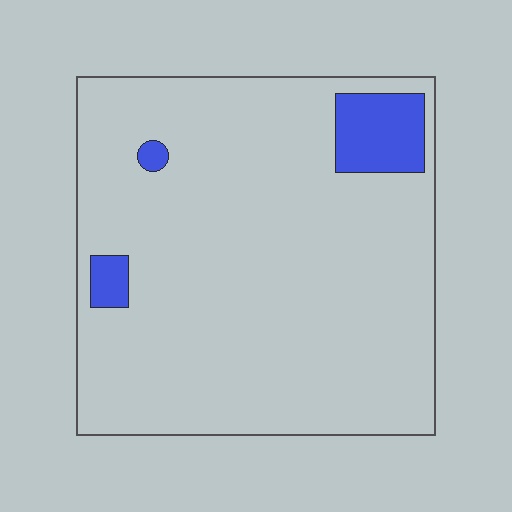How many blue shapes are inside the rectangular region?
3.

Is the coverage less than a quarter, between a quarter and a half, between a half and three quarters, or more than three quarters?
Less than a quarter.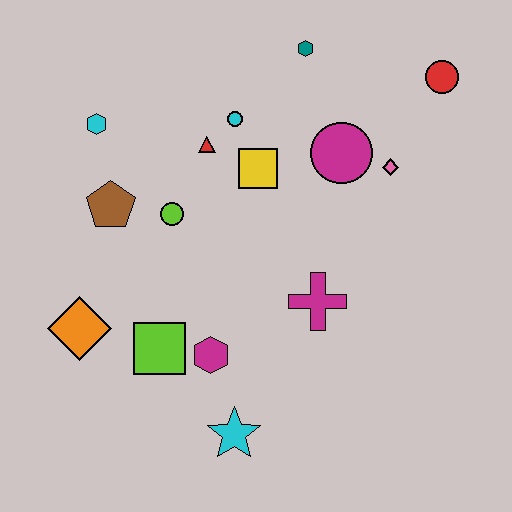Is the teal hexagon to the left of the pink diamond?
Yes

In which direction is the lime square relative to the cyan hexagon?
The lime square is below the cyan hexagon.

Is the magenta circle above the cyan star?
Yes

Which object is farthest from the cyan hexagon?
The red circle is farthest from the cyan hexagon.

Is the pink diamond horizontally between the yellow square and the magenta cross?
No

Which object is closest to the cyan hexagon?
The brown pentagon is closest to the cyan hexagon.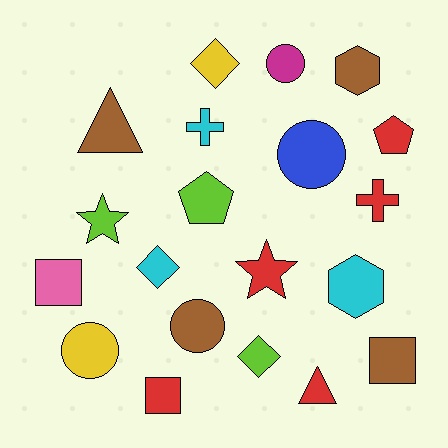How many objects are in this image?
There are 20 objects.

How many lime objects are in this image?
There are 3 lime objects.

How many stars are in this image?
There are 2 stars.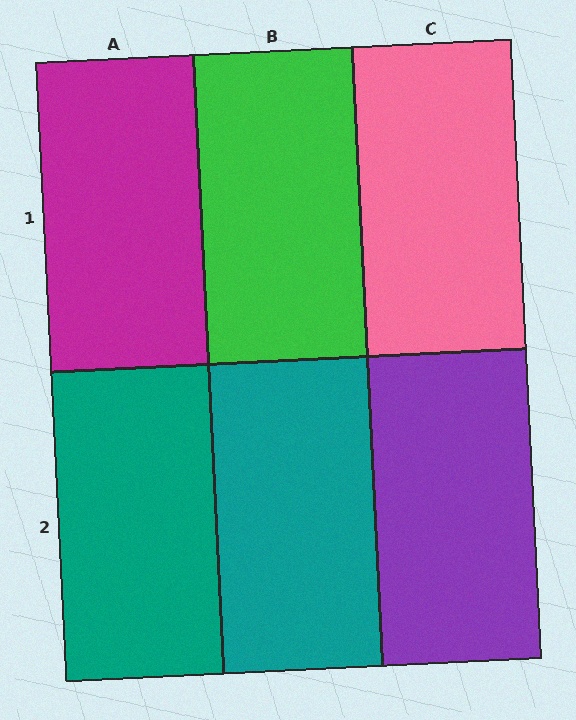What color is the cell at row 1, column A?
Magenta.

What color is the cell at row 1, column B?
Green.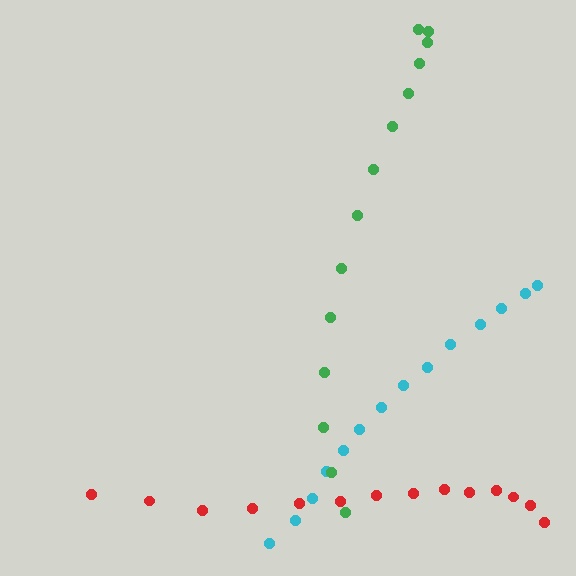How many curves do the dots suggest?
There are 3 distinct paths.